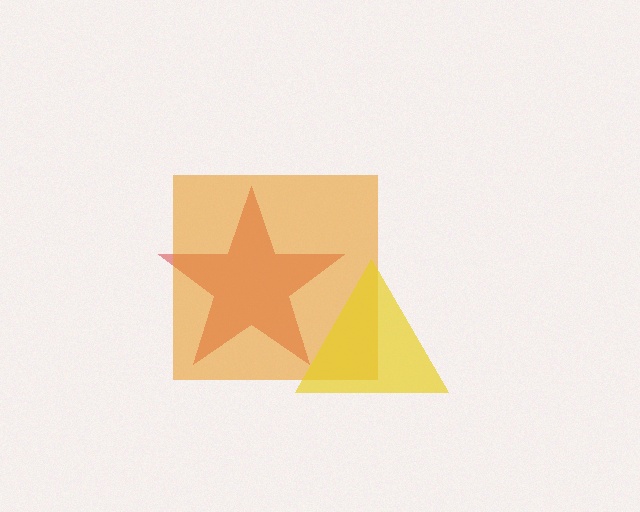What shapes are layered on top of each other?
The layered shapes are: a red star, an orange square, a yellow triangle.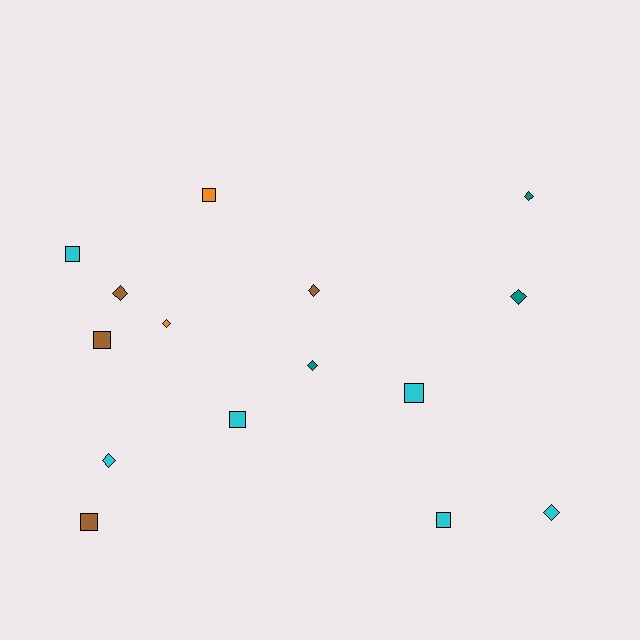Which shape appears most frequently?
Diamond, with 8 objects.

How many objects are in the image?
There are 15 objects.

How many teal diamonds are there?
There are 3 teal diamonds.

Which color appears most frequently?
Cyan, with 6 objects.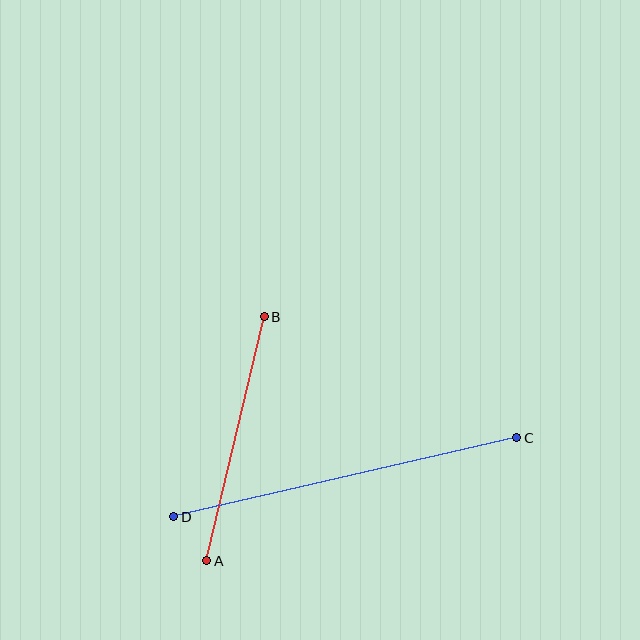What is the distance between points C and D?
The distance is approximately 352 pixels.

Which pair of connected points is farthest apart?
Points C and D are farthest apart.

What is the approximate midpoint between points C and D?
The midpoint is at approximately (345, 477) pixels.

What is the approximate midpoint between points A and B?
The midpoint is at approximately (235, 439) pixels.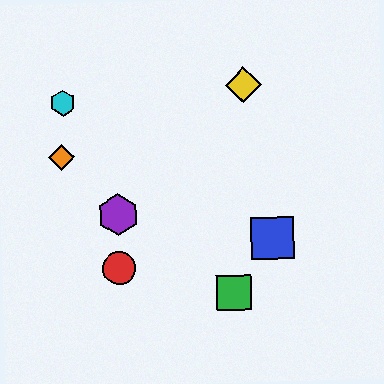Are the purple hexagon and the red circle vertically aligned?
Yes, both are at x≈118.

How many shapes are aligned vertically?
2 shapes (the red circle, the purple hexagon) are aligned vertically.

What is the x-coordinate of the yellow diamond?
The yellow diamond is at x≈244.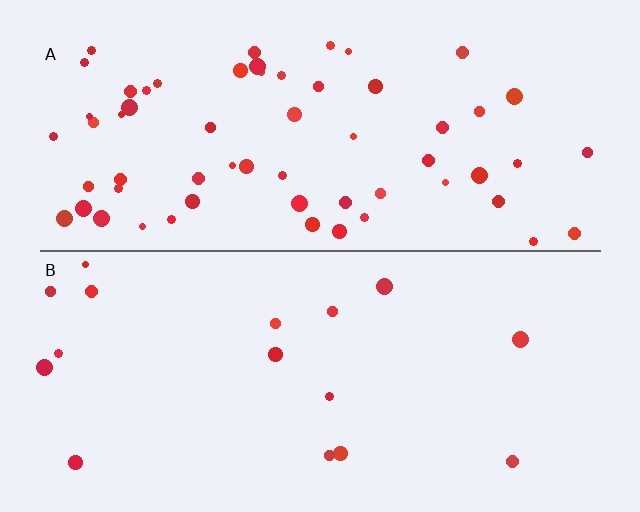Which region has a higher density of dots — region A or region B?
A (the top).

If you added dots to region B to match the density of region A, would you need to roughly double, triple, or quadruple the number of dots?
Approximately quadruple.